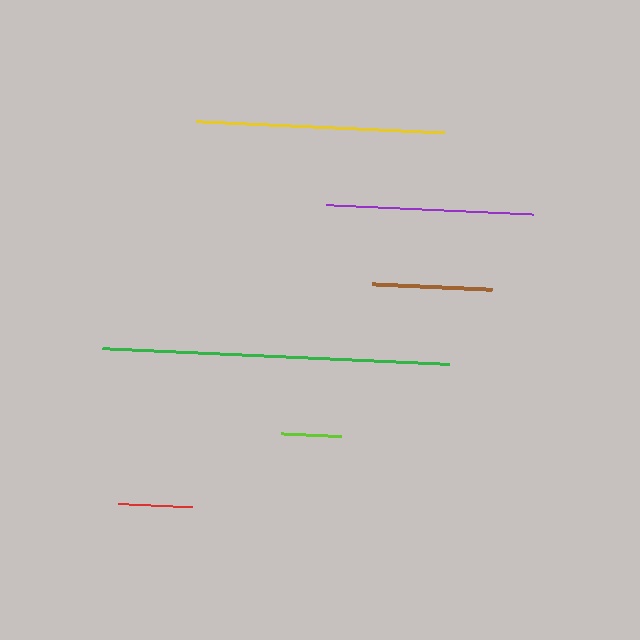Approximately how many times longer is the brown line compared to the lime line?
The brown line is approximately 2.0 times the length of the lime line.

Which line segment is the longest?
The green line is the longest at approximately 347 pixels.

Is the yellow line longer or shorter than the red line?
The yellow line is longer than the red line.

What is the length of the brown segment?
The brown segment is approximately 120 pixels long.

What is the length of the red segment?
The red segment is approximately 73 pixels long.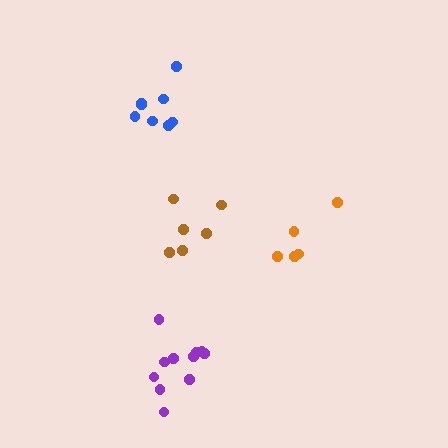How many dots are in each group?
Group 1: 6 dots, Group 2: 11 dots, Group 3: 5 dots, Group 4: 8 dots (30 total).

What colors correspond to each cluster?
The clusters are colored: brown, purple, orange, blue.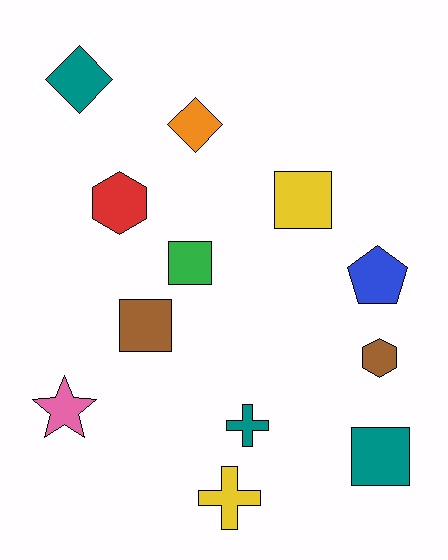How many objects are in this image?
There are 12 objects.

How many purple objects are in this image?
There are no purple objects.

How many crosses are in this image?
There are 2 crosses.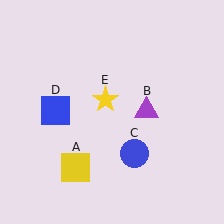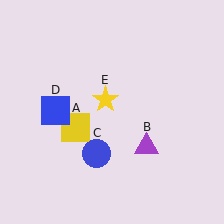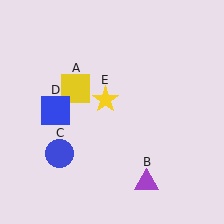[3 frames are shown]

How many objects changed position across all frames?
3 objects changed position: yellow square (object A), purple triangle (object B), blue circle (object C).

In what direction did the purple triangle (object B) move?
The purple triangle (object B) moved down.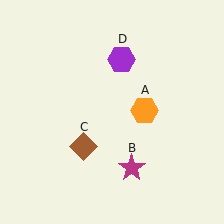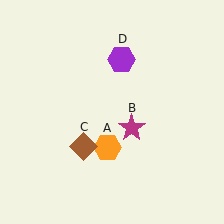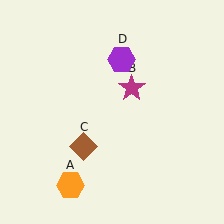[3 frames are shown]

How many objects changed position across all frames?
2 objects changed position: orange hexagon (object A), magenta star (object B).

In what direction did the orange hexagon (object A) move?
The orange hexagon (object A) moved down and to the left.